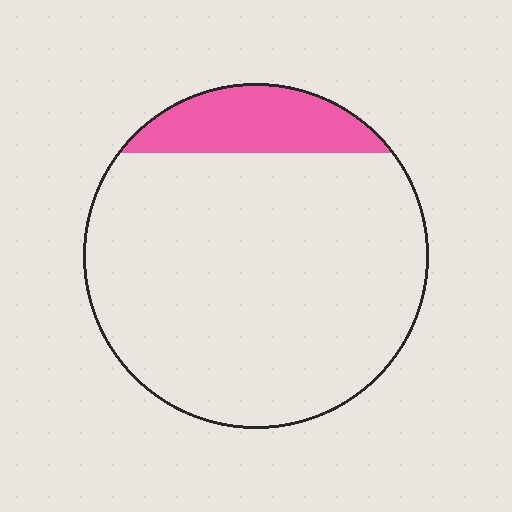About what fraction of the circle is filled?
About one eighth (1/8).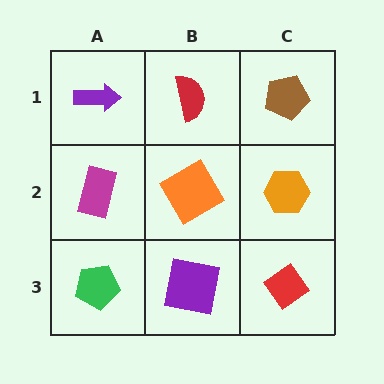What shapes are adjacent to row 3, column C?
An orange hexagon (row 2, column C), a purple square (row 3, column B).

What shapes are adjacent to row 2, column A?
A purple arrow (row 1, column A), a green pentagon (row 3, column A), an orange diamond (row 2, column B).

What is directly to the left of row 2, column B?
A magenta rectangle.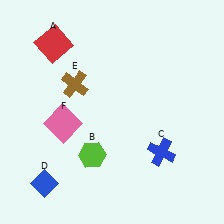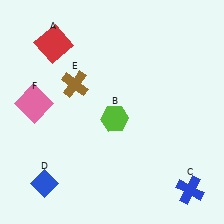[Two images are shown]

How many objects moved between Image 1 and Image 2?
3 objects moved between the two images.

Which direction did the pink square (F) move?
The pink square (F) moved left.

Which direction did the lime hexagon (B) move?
The lime hexagon (B) moved up.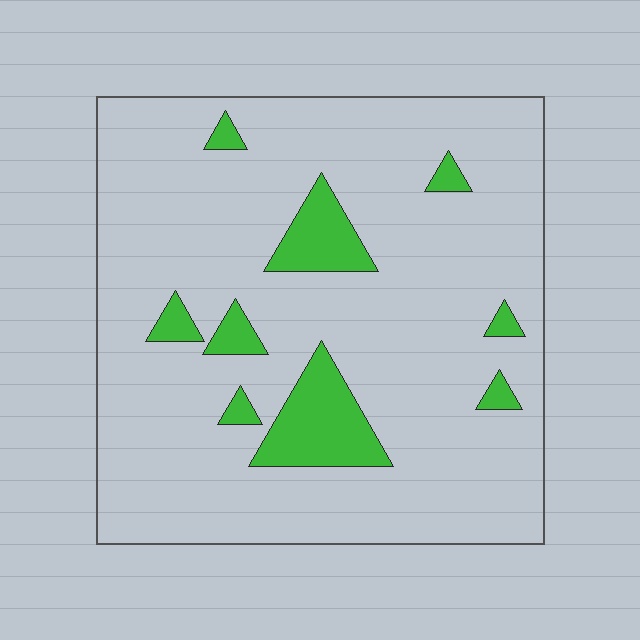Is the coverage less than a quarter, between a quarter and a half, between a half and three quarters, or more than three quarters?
Less than a quarter.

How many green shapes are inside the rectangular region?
9.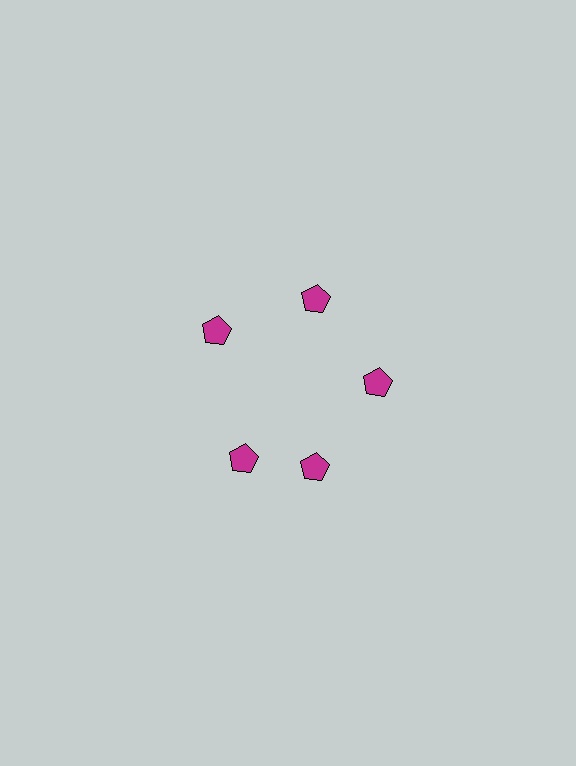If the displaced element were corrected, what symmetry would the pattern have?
It would have 5-fold rotational symmetry — the pattern would map onto itself every 72 degrees.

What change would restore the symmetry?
The symmetry would be restored by rotating it back into even spacing with its neighbors so that all 5 pentagons sit at equal angles and equal distance from the center.